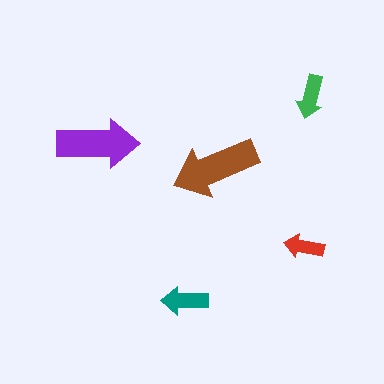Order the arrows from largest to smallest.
the brown one, the purple one, the teal one, the green one, the red one.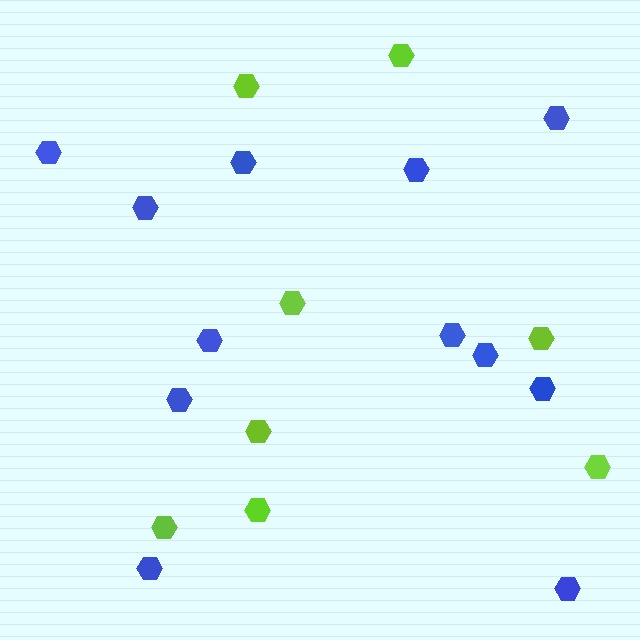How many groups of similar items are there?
There are 2 groups: one group of lime hexagons (8) and one group of blue hexagons (12).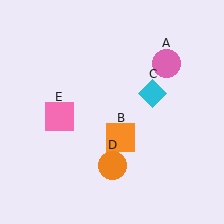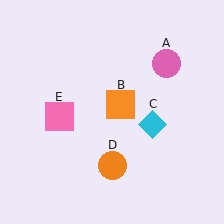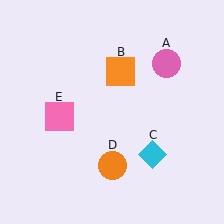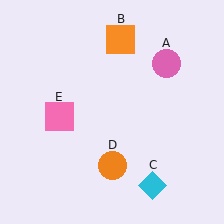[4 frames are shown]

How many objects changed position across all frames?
2 objects changed position: orange square (object B), cyan diamond (object C).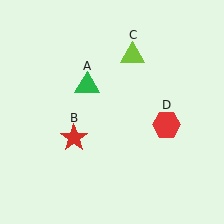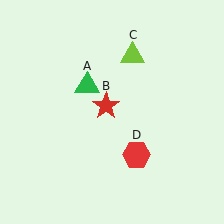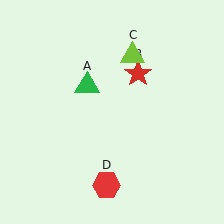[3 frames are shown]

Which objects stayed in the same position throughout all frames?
Green triangle (object A) and lime triangle (object C) remained stationary.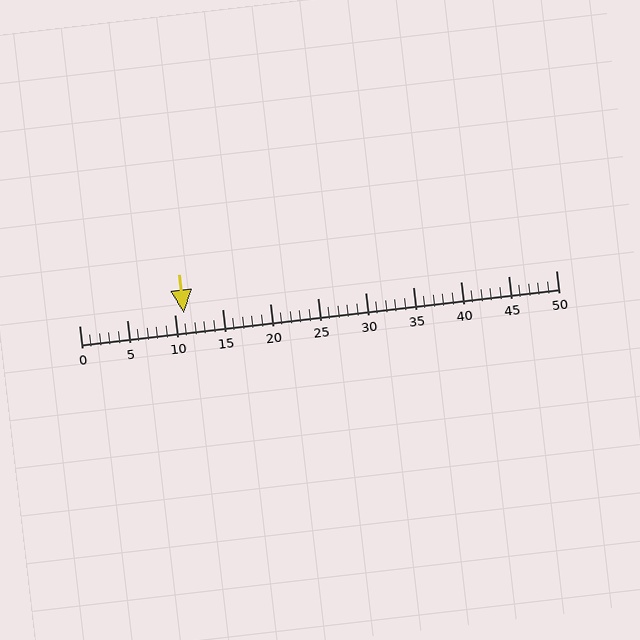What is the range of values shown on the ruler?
The ruler shows values from 0 to 50.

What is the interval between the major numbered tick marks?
The major tick marks are spaced 5 units apart.